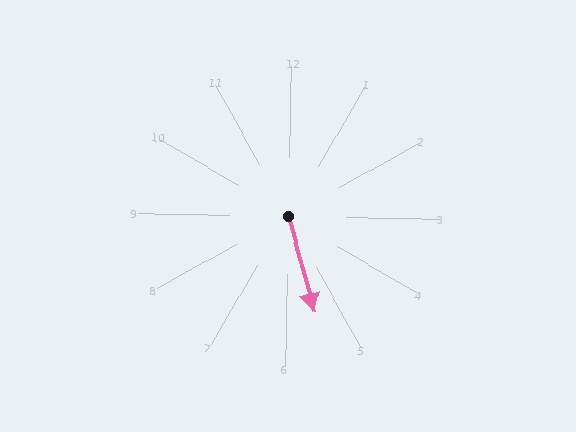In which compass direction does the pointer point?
South.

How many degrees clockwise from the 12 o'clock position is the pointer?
Approximately 164 degrees.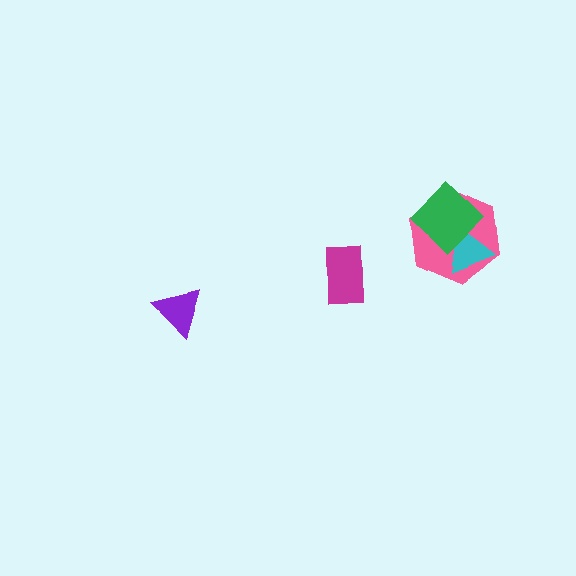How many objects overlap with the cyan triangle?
2 objects overlap with the cyan triangle.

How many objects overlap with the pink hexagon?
2 objects overlap with the pink hexagon.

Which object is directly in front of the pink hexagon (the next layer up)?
The cyan triangle is directly in front of the pink hexagon.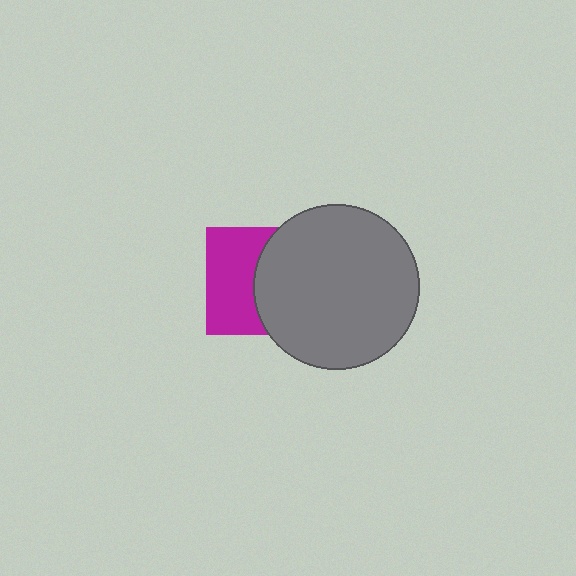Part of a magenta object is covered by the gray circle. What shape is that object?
It is a square.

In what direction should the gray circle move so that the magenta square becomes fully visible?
The gray circle should move right. That is the shortest direction to clear the overlap and leave the magenta square fully visible.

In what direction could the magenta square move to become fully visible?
The magenta square could move left. That would shift it out from behind the gray circle entirely.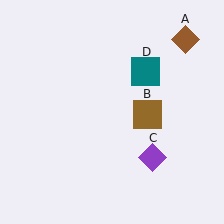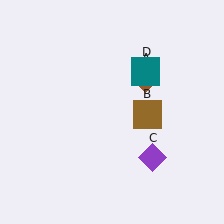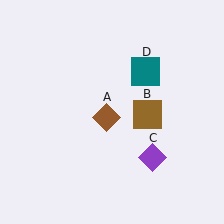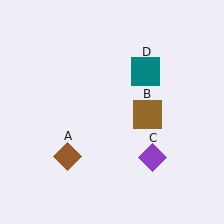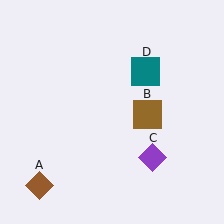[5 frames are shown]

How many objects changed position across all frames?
1 object changed position: brown diamond (object A).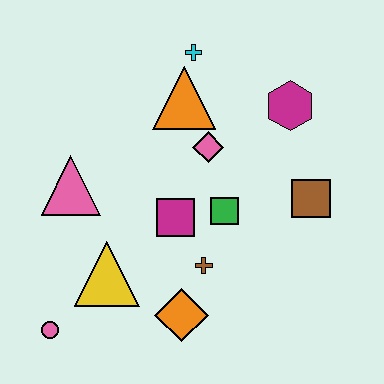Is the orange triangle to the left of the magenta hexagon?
Yes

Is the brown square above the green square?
Yes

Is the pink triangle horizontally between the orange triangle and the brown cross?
No